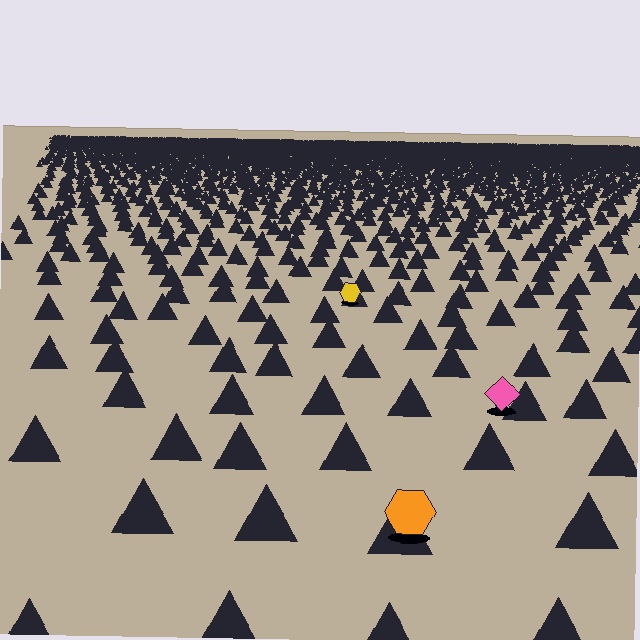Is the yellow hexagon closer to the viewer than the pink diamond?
No. The pink diamond is closer — you can tell from the texture gradient: the ground texture is coarser near it.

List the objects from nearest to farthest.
From nearest to farthest: the orange hexagon, the pink diamond, the yellow hexagon.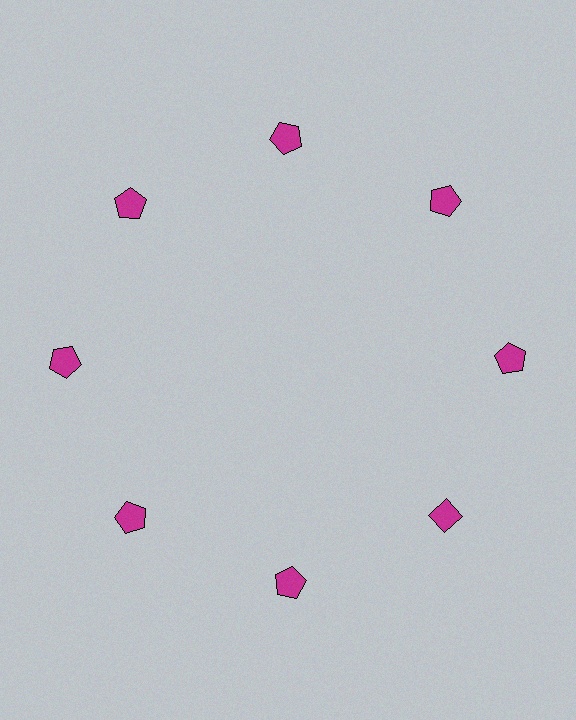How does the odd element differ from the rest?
It has a different shape: diamond instead of pentagon.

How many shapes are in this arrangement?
There are 8 shapes arranged in a ring pattern.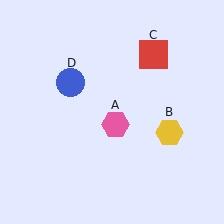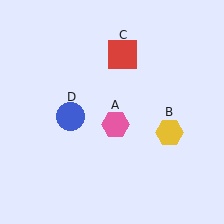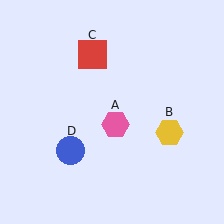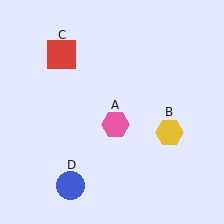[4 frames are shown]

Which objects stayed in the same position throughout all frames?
Pink hexagon (object A) and yellow hexagon (object B) remained stationary.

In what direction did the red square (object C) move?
The red square (object C) moved left.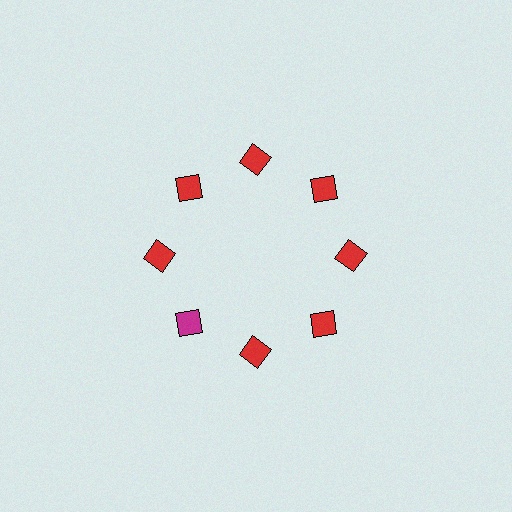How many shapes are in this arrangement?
There are 8 shapes arranged in a ring pattern.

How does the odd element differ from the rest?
It has a different color: magenta instead of red.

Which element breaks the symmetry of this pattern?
The magenta diamond at roughly the 8 o'clock position breaks the symmetry. All other shapes are red diamonds.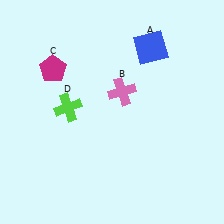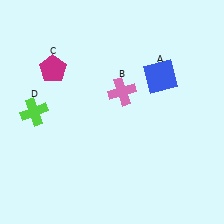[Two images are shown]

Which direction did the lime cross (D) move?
The lime cross (D) moved left.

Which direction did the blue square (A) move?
The blue square (A) moved down.